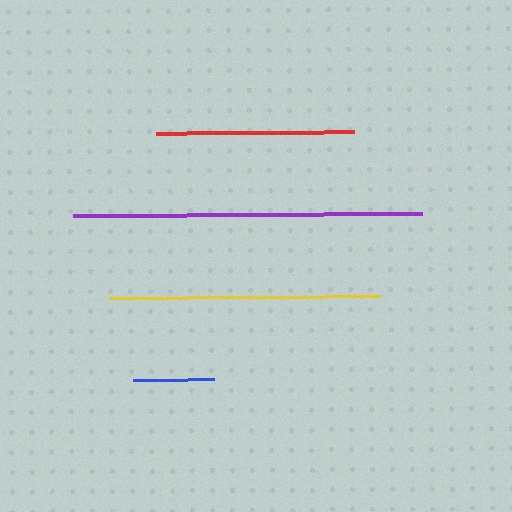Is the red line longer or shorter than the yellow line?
The yellow line is longer than the red line.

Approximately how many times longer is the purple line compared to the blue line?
The purple line is approximately 4.3 times the length of the blue line.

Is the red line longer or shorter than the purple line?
The purple line is longer than the red line.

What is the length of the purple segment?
The purple segment is approximately 350 pixels long.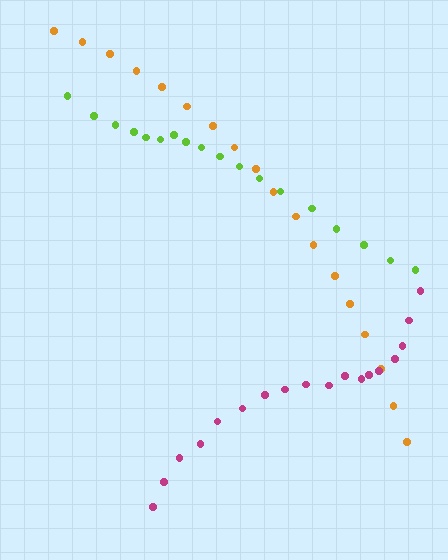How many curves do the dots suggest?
There are 3 distinct paths.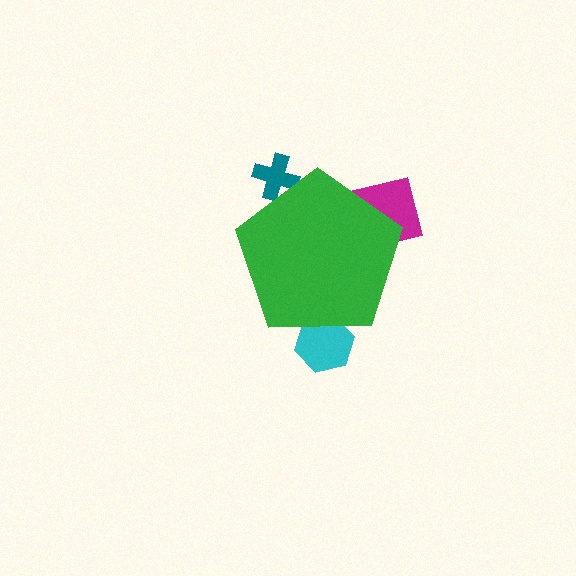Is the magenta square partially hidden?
Yes, the magenta square is partially hidden behind the green pentagon.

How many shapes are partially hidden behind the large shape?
3 shapes are partially hidden.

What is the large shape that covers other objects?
A green pentagon.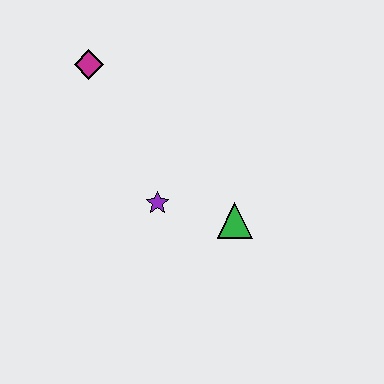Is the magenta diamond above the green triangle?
Yes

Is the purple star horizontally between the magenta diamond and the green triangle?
Yes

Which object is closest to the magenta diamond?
The purple star is closest to the magenta diamond.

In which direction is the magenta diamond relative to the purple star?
The magenta diamond is above the purple star.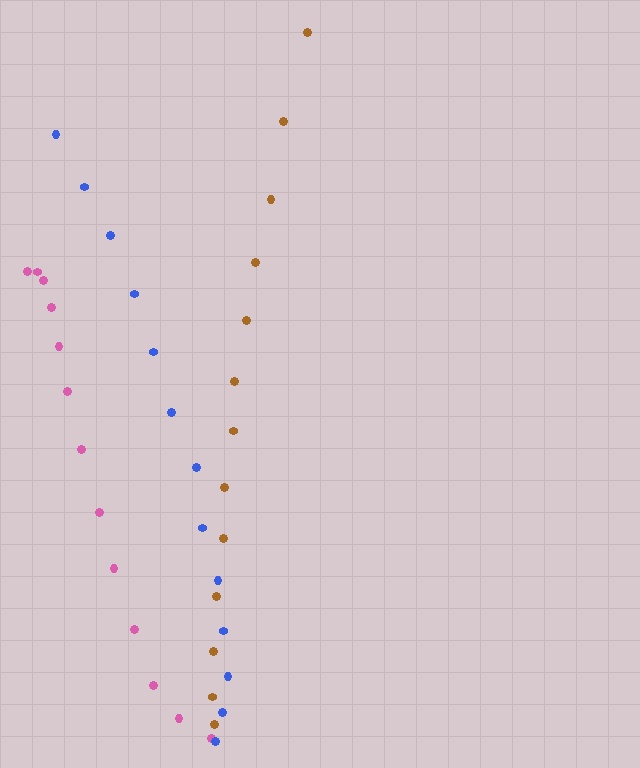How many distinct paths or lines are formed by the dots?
There are 3 distinct paths.